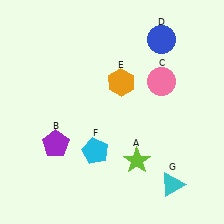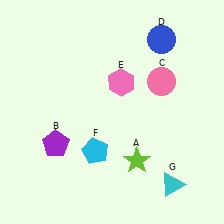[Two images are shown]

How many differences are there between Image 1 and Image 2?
There is 1 difference between the two images.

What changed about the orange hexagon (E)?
In Image 1, E is orange. In Image 2, it changed to pink.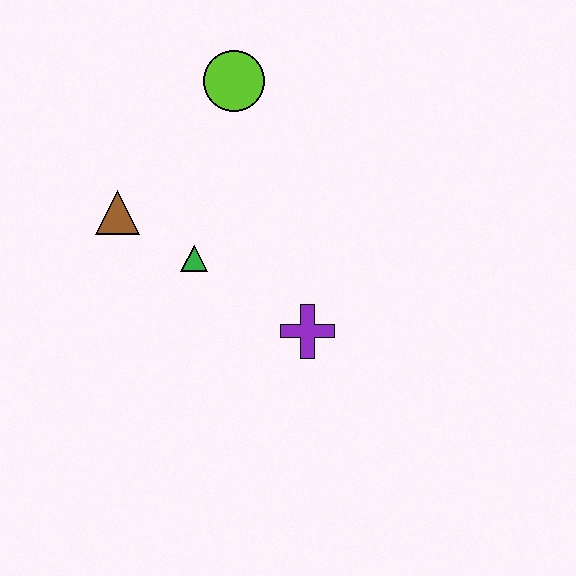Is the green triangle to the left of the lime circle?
Yes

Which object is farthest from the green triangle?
The lime circle is farthest from the green triangle.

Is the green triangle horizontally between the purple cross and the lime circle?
No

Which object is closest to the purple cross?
The green triangle is closest to the purple cross.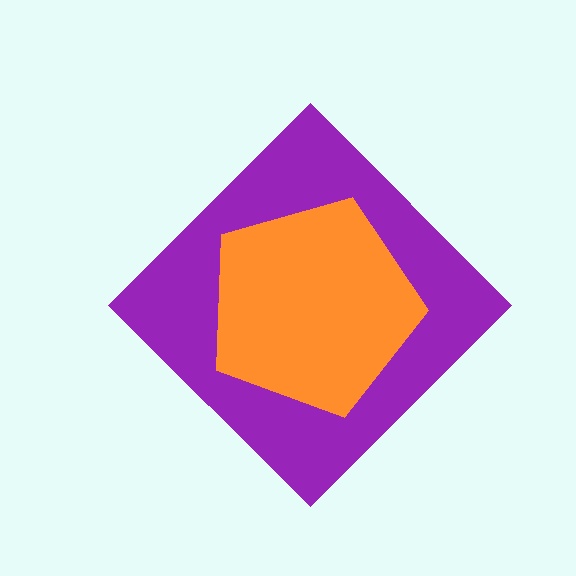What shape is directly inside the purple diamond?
The orange pentagon.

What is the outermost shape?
The purple diamond.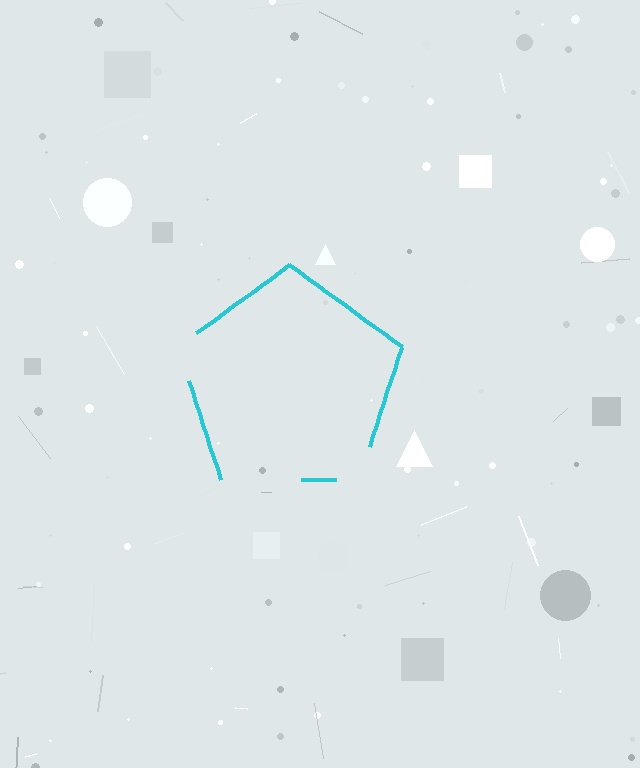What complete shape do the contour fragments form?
The contour fragments form a pentagon.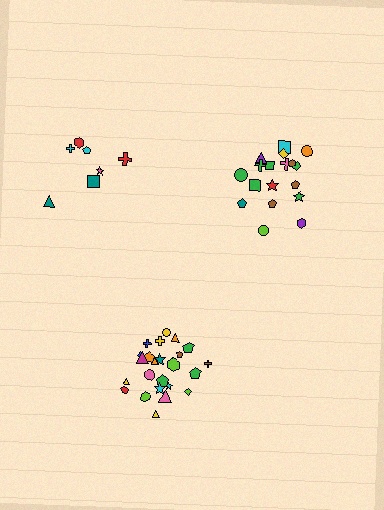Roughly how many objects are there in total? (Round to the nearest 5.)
Roughly 50 objects in total.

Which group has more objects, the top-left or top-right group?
The top-right group.